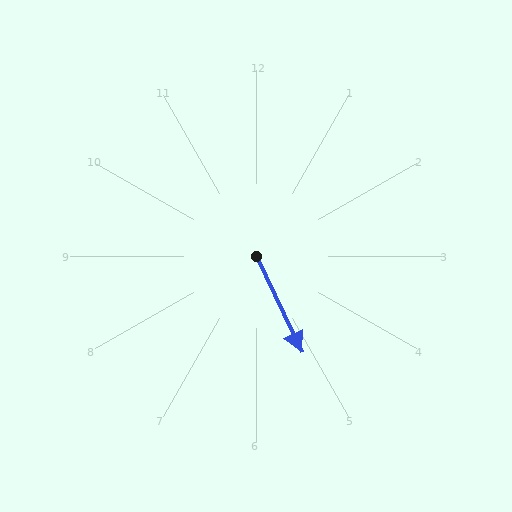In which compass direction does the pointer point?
Southeast.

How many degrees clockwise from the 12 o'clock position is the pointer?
Approximately 154 degrees.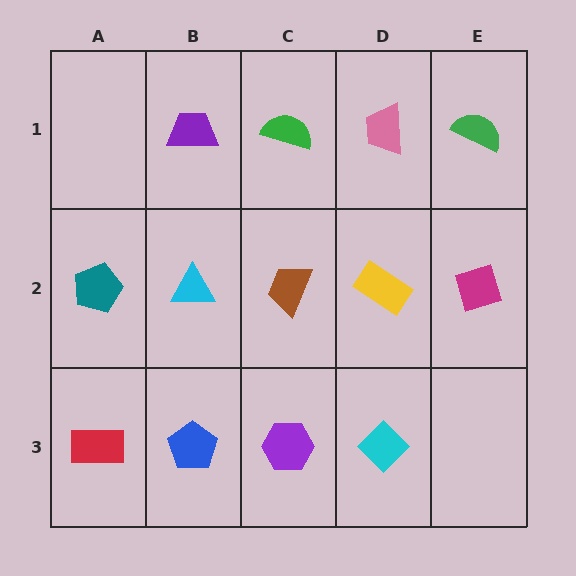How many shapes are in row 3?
4 shapes.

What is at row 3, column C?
A purple hexagon.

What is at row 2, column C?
A brown trapezoid.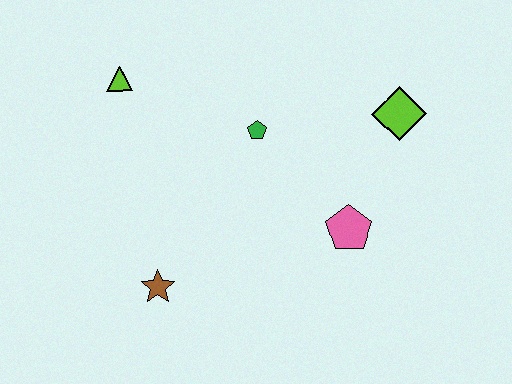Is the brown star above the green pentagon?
No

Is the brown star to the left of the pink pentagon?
Yes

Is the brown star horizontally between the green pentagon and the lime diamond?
No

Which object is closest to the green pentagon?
The pink pentagon is closest to the green pentagon.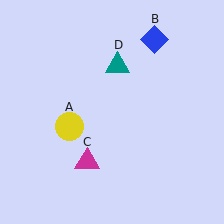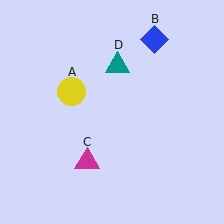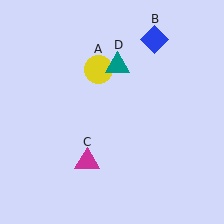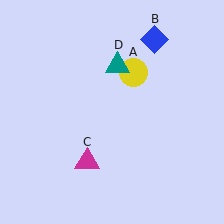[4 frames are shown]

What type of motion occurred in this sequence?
The yellow circle (object A) rotated clockwise around the center of the scene.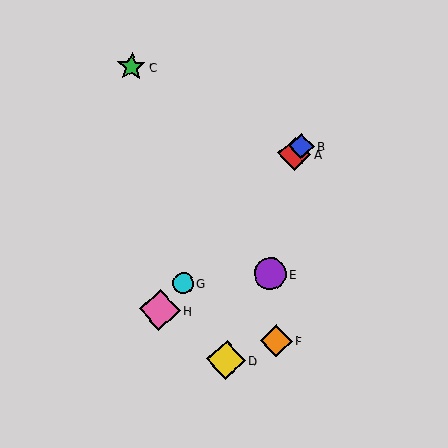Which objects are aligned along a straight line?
Objects A, B, G, H are aligned along a straight line.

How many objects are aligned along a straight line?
4 objects (A, B, G, H) are aligned along a straight line.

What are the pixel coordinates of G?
Object G is at (183, 283).